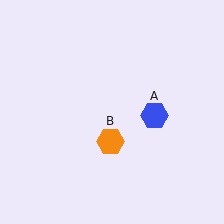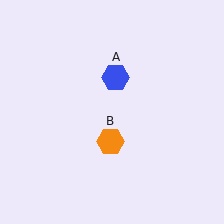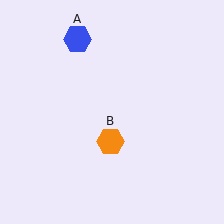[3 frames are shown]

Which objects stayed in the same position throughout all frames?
Orange hexagon (object B) remained stationary.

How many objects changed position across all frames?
1 object changed position: blue hexagon (object A).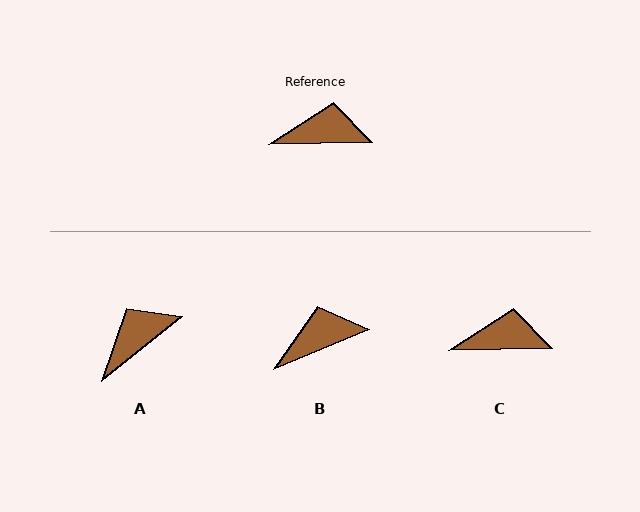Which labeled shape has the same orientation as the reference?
C.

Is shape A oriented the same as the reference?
No, it is off by about 38 degrees.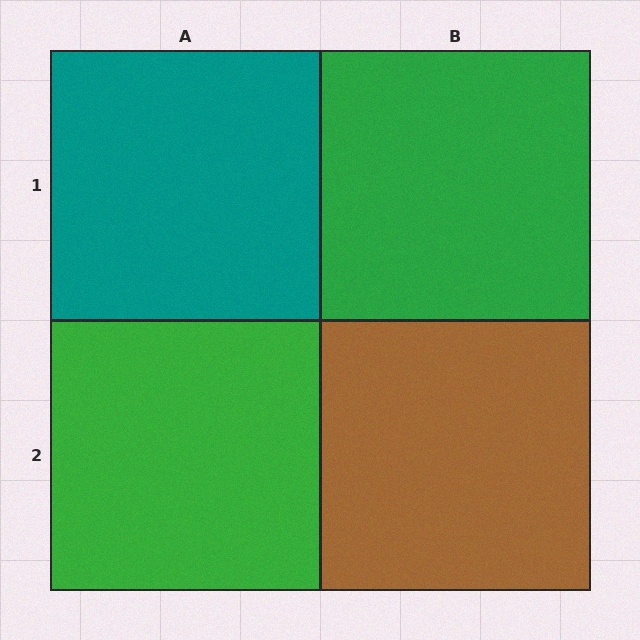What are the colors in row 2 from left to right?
Green, brown.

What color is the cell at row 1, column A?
Teal.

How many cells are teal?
1 cell is teal.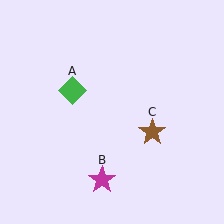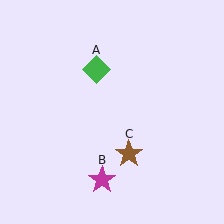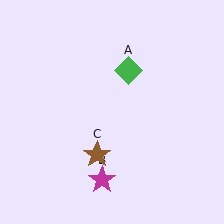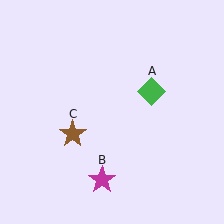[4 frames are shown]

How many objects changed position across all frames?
2 objects changed position: green diamond (object A), brown star (object C).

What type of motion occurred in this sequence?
The green diamond (object A), brown star (object C) rotated clockwise around the center of the scene.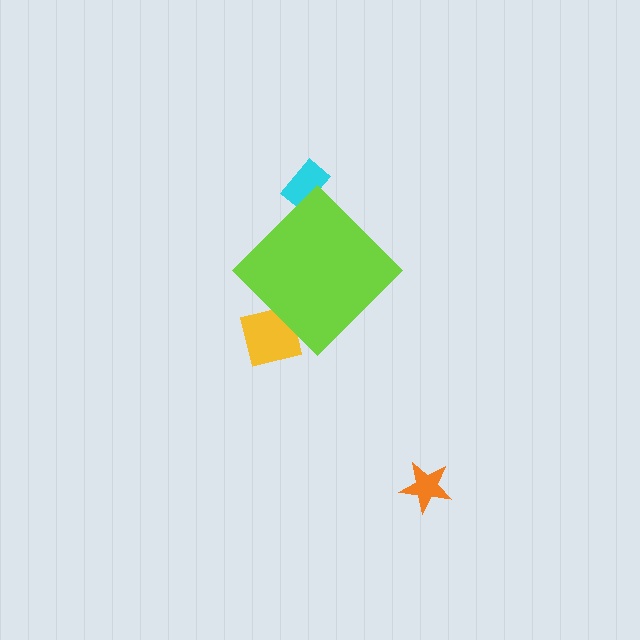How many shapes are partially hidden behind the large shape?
2 shapes are partially hidden.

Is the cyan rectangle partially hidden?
Yes, the cyan rectangle is partially hidden behind the lime diamond.